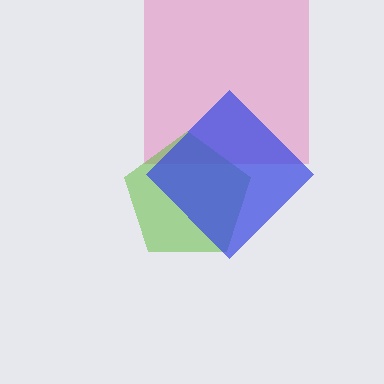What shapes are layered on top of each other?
The layered shapes are: a pink square, a lime pentagon, a blue diamond.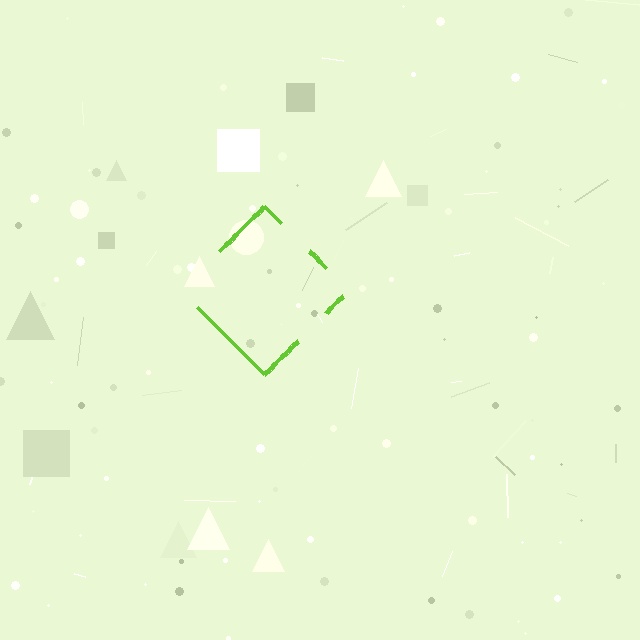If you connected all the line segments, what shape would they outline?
They would outline a diamond.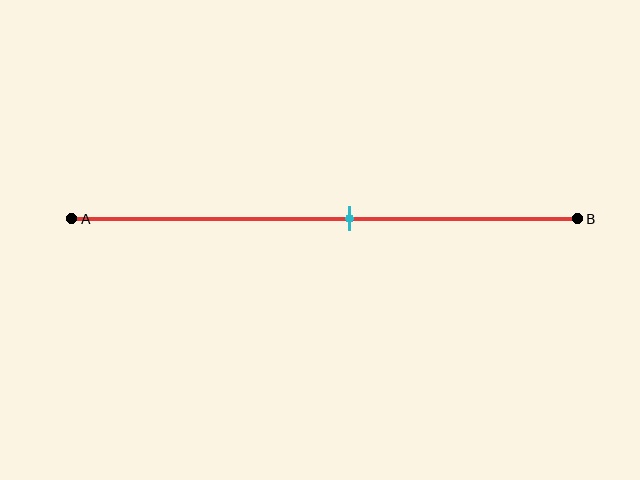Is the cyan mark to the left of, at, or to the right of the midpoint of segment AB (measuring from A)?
The cyan mark is to the right of the midpoint of segment AB.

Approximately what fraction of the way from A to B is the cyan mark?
The cyan mark is approximately 55% of the way from A to B.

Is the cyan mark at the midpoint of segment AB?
No, the mark is at about 55% from A, not at the 50% midpoint.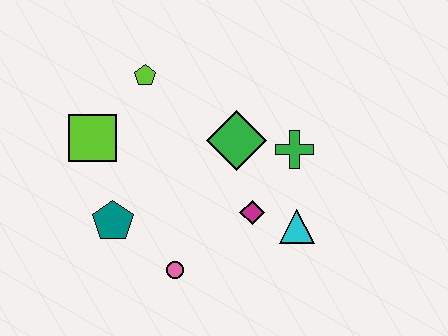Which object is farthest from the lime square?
The cyan triangle is farthest from the lime square.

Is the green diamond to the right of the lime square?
Yes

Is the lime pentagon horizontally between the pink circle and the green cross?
No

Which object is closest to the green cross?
The green diamond is closest to the green cross.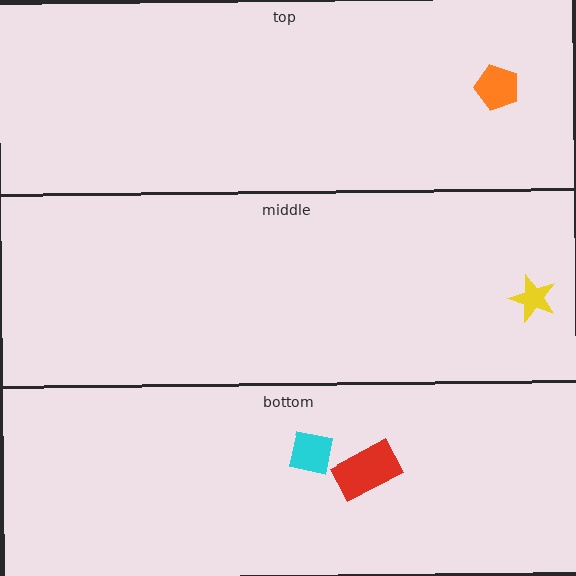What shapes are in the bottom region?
The cyan square, the red rectangle.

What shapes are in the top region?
The orange pentagon.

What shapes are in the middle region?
The yellow star.